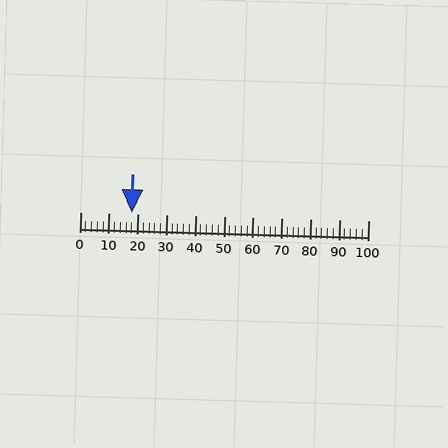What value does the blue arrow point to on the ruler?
The blue arrow points to approximately 18.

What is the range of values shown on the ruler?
The ruler shows values from 0 to 100.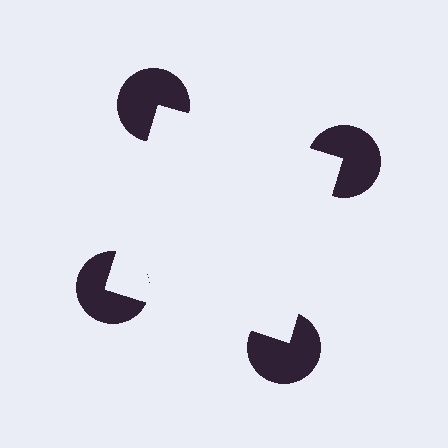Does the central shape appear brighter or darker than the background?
It typically appears slightly brighter than the background, even though no actual brightness change is drawn.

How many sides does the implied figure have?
4 sides.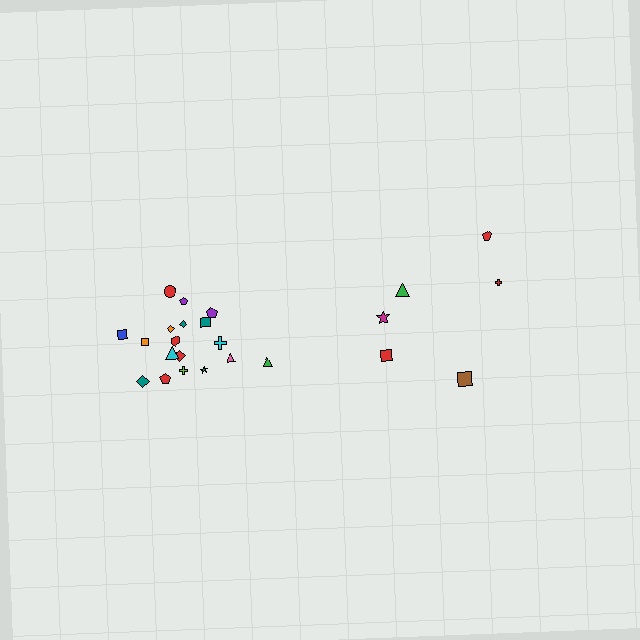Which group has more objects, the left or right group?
The left group.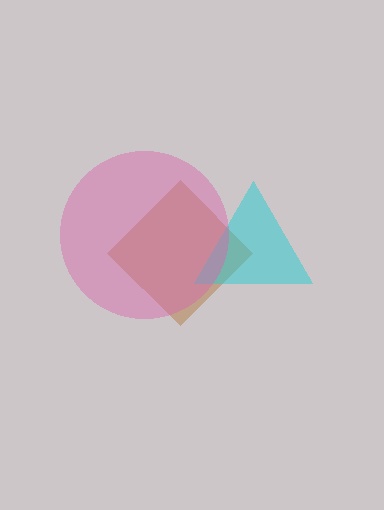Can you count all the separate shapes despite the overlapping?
Yes, there are 3 separate shapes.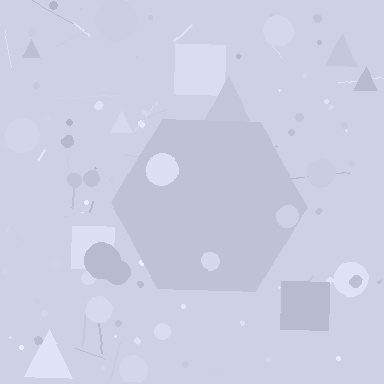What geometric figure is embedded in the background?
A hexagon is embedded in the background.